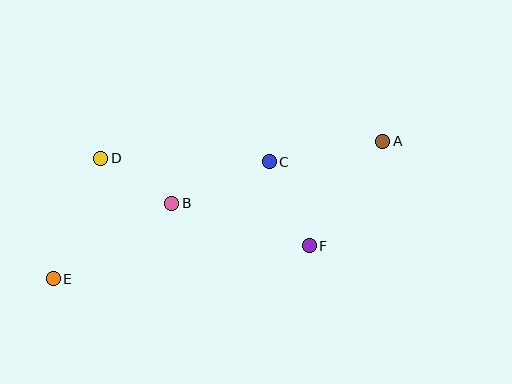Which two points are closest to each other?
Points B and D are closest to each other.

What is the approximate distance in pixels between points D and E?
The distance between D and E is approximately 129 pixels.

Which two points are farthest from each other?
Points A and E are farthest from each other.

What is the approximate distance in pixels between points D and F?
The distance between D and F is approximately 226 pixels.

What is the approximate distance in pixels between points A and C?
The distance between A and C is approximately 115 pixels.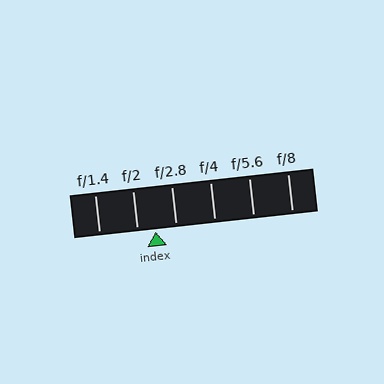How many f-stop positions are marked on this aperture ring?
There are 6 f-stop positions marked.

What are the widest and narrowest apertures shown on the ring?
The widest aperture shown is f/1.4 and the narrowest is f/8.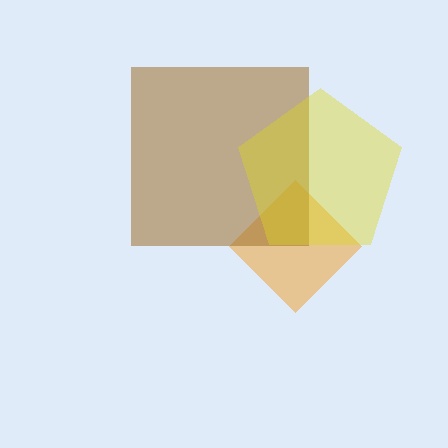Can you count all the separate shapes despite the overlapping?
Yes, there are 3 separate shapes.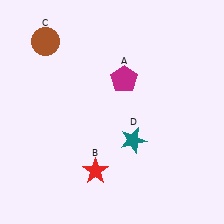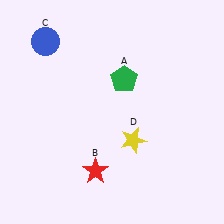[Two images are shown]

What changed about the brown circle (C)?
In Image 1, C is brown. In Image 2, it changed to blue.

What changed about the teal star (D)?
In Image 1, D is teal. In Image 2, it changed to yellow.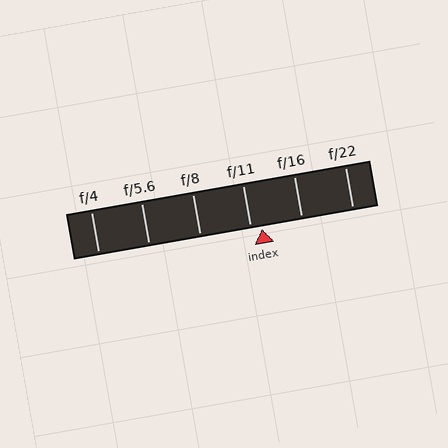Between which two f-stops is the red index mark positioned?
The index mark is between f/11 and f/16.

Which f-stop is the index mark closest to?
The index mark is closest to f/11.